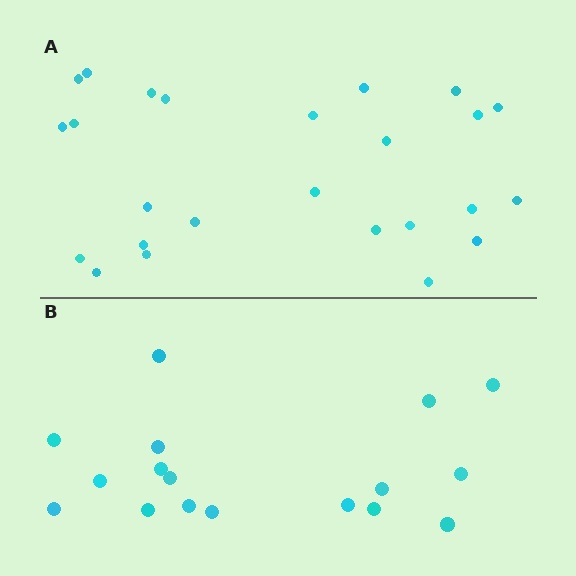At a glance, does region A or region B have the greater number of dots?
Region A (the top region) has more dots.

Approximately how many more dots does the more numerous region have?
Region A has roughly 8 or so more dots than region B.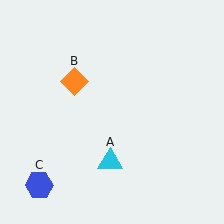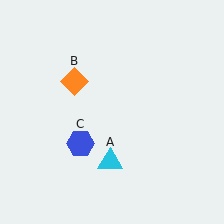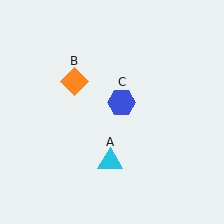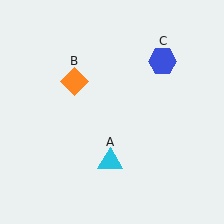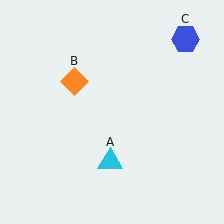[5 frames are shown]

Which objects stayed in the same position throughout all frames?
Cyan triangle (object A) and orange diamond (object B) remained stationary.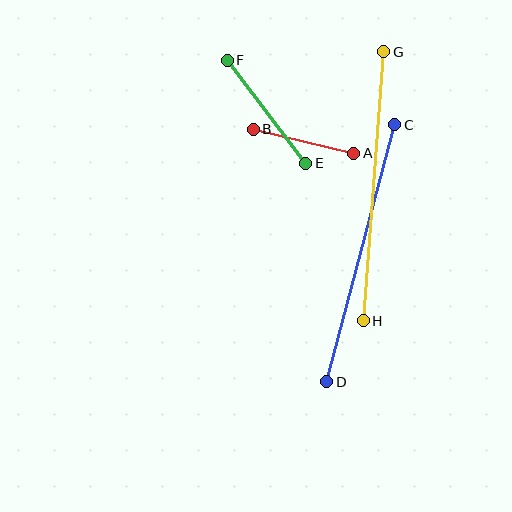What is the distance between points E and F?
The distance is approximately 130 pixels.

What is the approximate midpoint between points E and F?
The midpoint is at approximately (266, 112) pixels.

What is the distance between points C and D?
The distance is approximately 266 pixels.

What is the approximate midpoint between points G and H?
The midpoint is at approximately (374, 186) pixels.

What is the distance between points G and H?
The distance is approximately 270 pixels.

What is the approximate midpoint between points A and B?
The midpoint is at approximately (303, 141) pixels.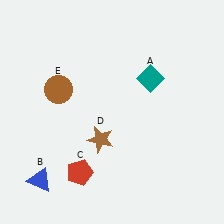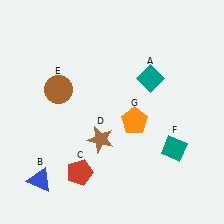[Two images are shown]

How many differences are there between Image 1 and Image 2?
There are 2 differences between the two images.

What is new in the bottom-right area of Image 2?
A teal diamond (F) was added in the bottom-right area of Image 2.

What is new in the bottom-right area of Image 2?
An orange pentagon (G) was added in the bottom-right area of Image 2.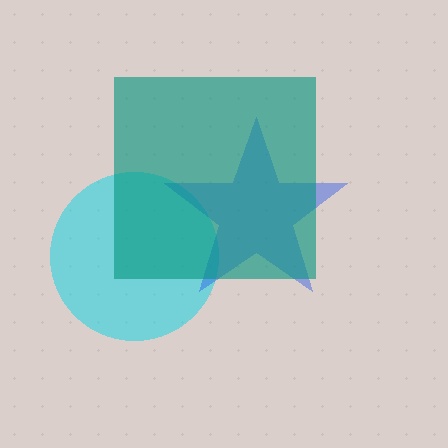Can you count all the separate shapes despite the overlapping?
Yes, there are 3 separate shapes.